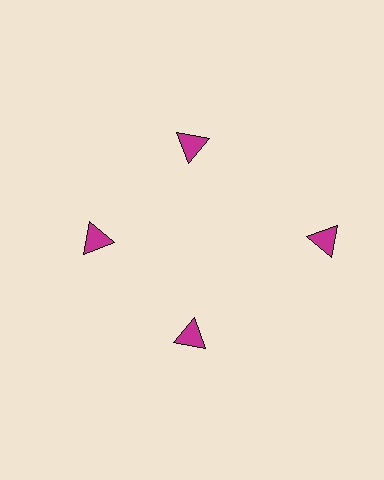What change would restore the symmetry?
The symmetry would be restored by moving it inward, back onto the ring so that all 4 triangles sit at equal angles and equal distance from the center.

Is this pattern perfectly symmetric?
No. The 4 magenta triangles are arranged in a ring, but one element near the 3 o'clock position is pushed outward from the center, breaking the 4-fold rotational symmetry.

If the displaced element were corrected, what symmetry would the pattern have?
It would have 4-fold rotational symmetry — the pattern would map onto itself every 90 degrees.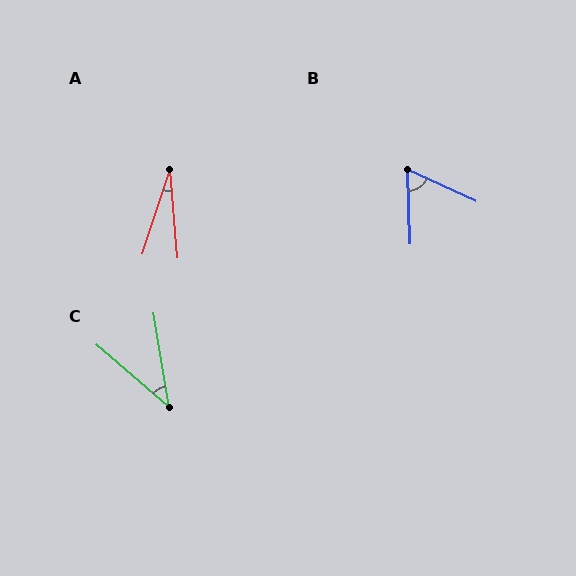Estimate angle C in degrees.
Approximately 40 degrees.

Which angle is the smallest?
A, at approximately 22 degrees.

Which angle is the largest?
B, at approximately 63 degrees.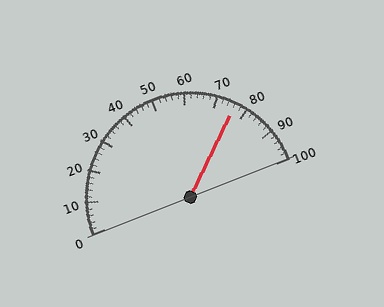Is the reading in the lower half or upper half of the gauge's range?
The reading is in the upper half of the range (0 to 100).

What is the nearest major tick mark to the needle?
The nearest major tick mark is 80.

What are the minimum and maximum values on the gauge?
The gauge ranges from 0 to 100.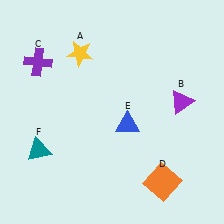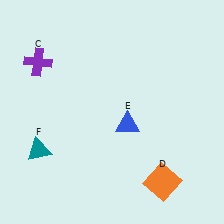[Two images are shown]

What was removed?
The yellow star (A), the purple triangle (B) were removed in Image 2.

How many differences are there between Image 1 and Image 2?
There are 2 differences between the two images.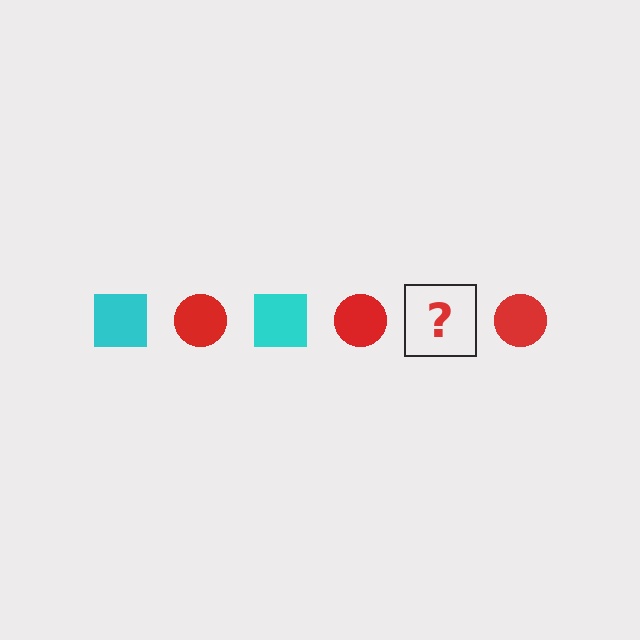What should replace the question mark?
The question mark should be replaced with a cyan square.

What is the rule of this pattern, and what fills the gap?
The rule is that the pattern alternates between cyan square and red circle. The gap should be filled with a cyan square.